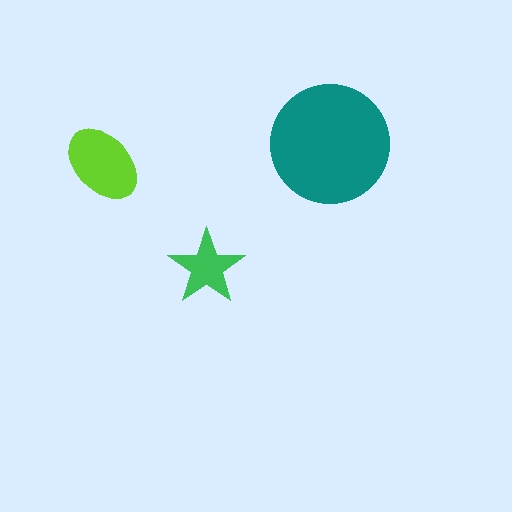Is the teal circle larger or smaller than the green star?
Larger.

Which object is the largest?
The teal circle.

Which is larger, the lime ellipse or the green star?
The lime ellipse.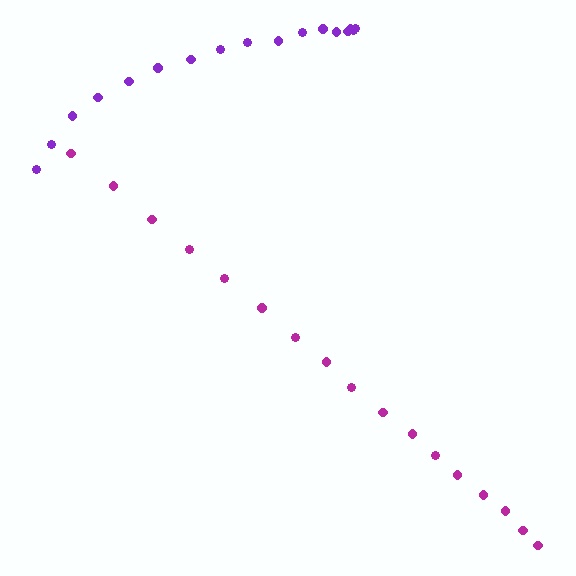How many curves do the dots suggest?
There are 2 distinct paths.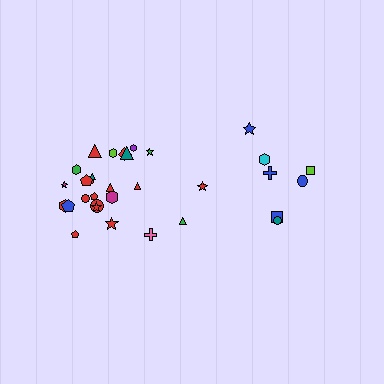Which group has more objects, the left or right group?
The left group.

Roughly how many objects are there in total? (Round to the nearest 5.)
Roughly 30 objects in total.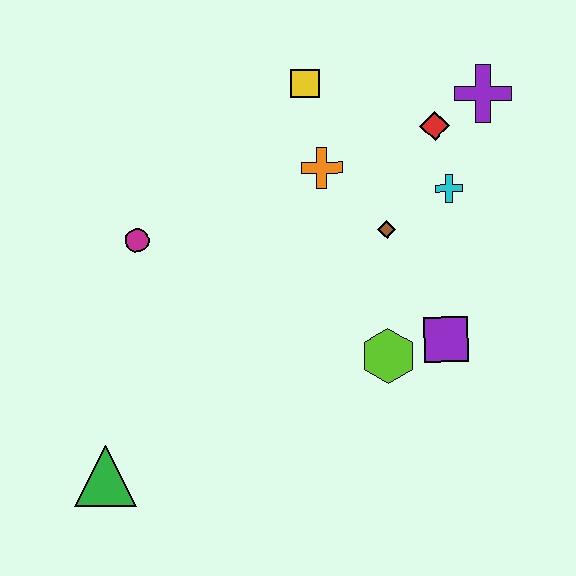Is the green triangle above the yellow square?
No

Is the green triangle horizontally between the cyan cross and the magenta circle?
No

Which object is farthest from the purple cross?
The green triangle is farthest from the purple cross.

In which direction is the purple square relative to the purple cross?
The purple square is below the purple cross.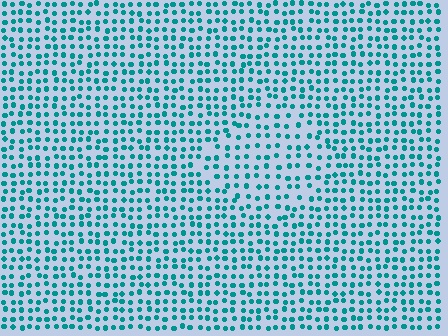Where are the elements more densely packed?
The elements are more densely packed outside the diamond boundary.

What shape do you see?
I see a diamond.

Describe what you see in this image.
The image contains small teal elements arranged at two different densities. A diamond-shaped region is visible where the elements are less densely packed than the surrounding area.